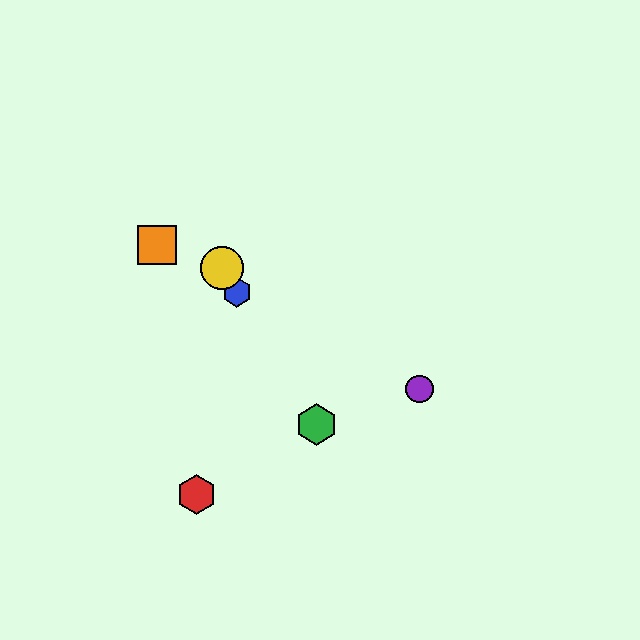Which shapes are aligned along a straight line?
The blue hexagon, the green hexagon, the yellow circle are aligned along a straight line.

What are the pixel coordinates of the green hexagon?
The green hexagon is at (317, 424).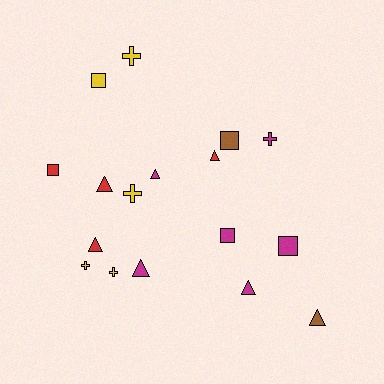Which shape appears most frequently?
Triangle, with 7 objects.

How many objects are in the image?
There are 17 objects.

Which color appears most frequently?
Magenta, with 6 objects.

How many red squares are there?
There is 1 red square.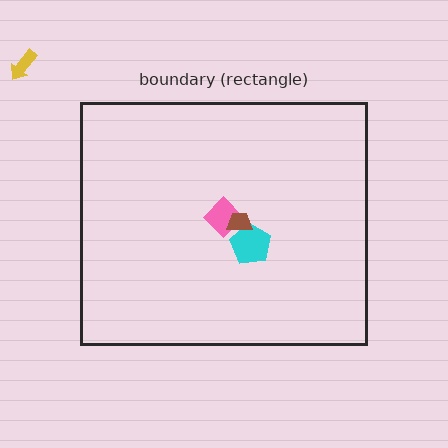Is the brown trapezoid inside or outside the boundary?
Inside.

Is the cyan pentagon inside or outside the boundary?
Inside.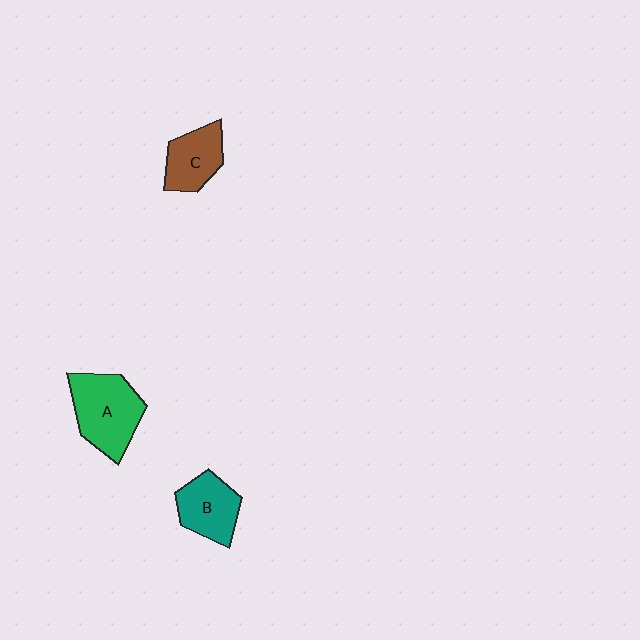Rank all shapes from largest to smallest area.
From largest to smallest: A (green), B (teal), C (brown).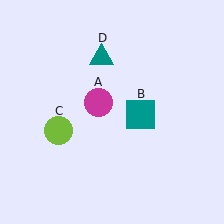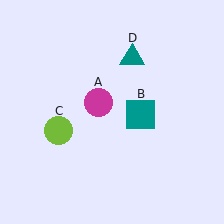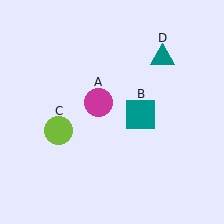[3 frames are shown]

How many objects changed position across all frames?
1 object changed position: teal triangle (object D).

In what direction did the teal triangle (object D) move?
The teal triangle (object D) moved right.